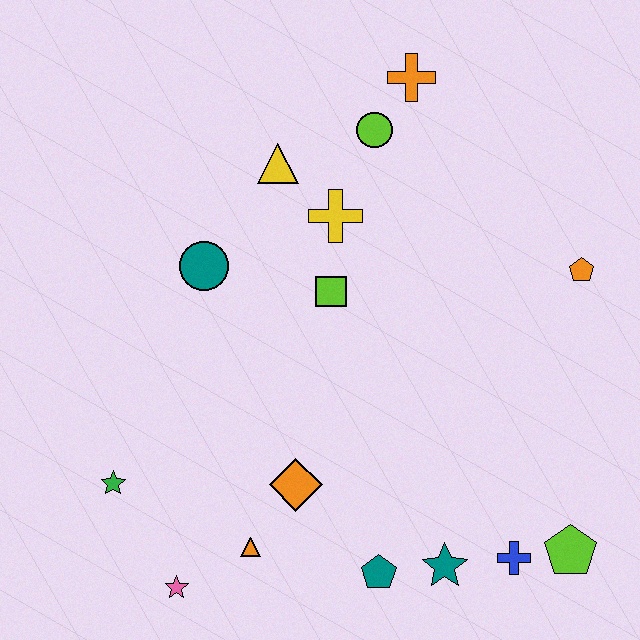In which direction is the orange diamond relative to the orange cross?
The orange diamond is below the orange cross.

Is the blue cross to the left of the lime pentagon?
Yes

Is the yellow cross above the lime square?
Yes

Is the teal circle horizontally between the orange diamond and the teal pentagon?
No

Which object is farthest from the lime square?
The lime pentagon is farthest from the lime square.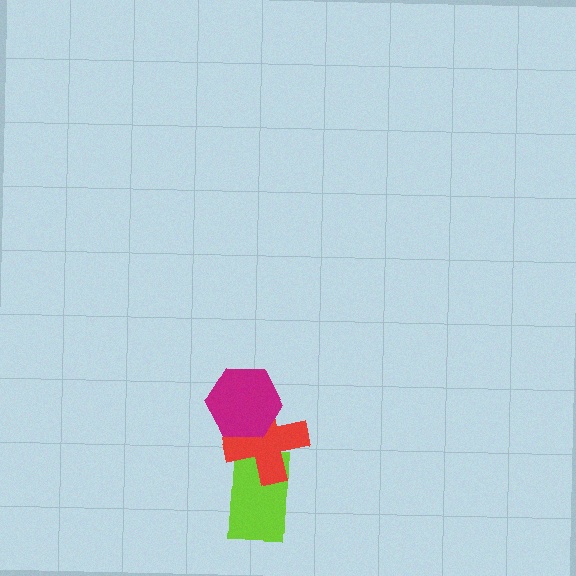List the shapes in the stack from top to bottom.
From top to bottom: the magenta hexagon, the red cross, the lime rectangle.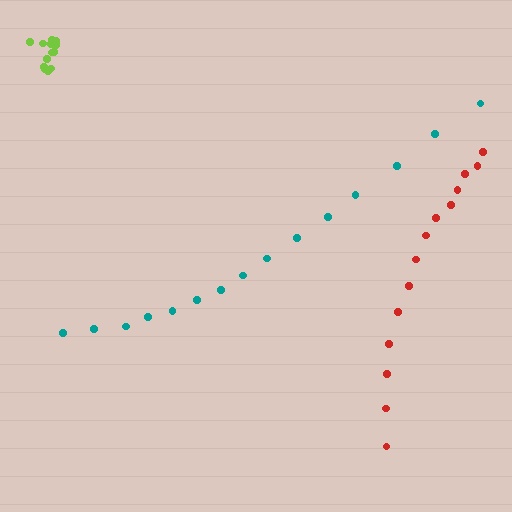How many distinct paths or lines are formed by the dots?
There are 3 distinct paths.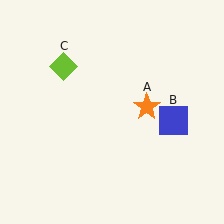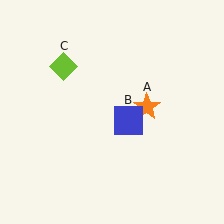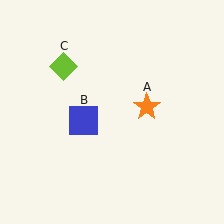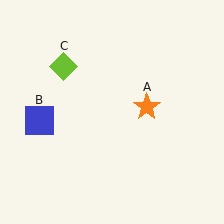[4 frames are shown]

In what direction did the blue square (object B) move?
The blue square (object B) moved left.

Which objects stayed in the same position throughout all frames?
Orange star (object A) and lime diamond (object C) remained stationary.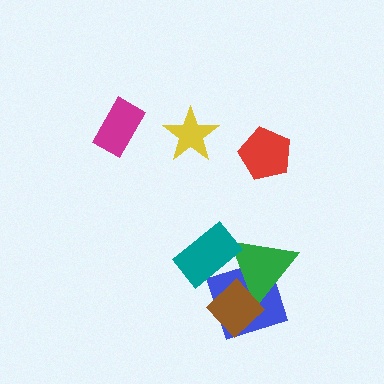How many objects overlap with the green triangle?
3 objects overlap with the green triangle.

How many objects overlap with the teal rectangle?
1 object overlaps with the teal rectangle.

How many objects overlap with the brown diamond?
2 objects overlap with the brown diamond.